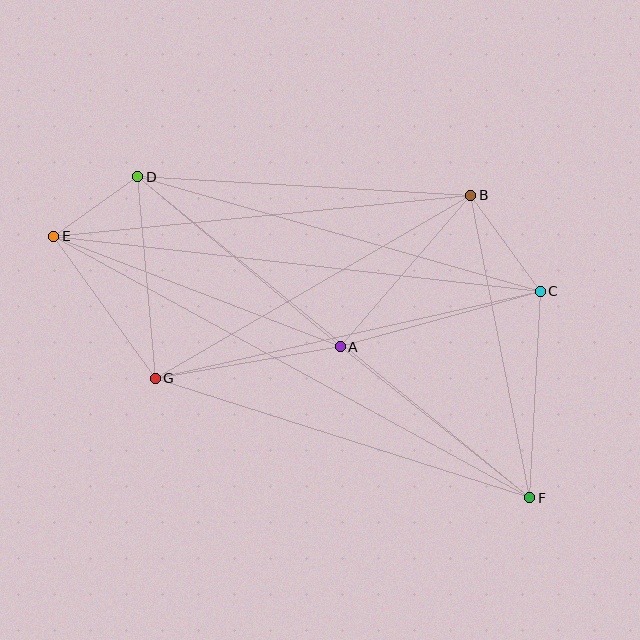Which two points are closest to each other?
Points D and E are closest to each other.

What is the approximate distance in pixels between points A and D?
The distance between A and D is approximately 265 pixels.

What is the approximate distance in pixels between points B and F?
The distance between B and F is approximately 308 pixels.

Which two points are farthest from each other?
Points E and F are farthest from each other.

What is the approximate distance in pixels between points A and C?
The distance between A and C is approximately 207 pixels.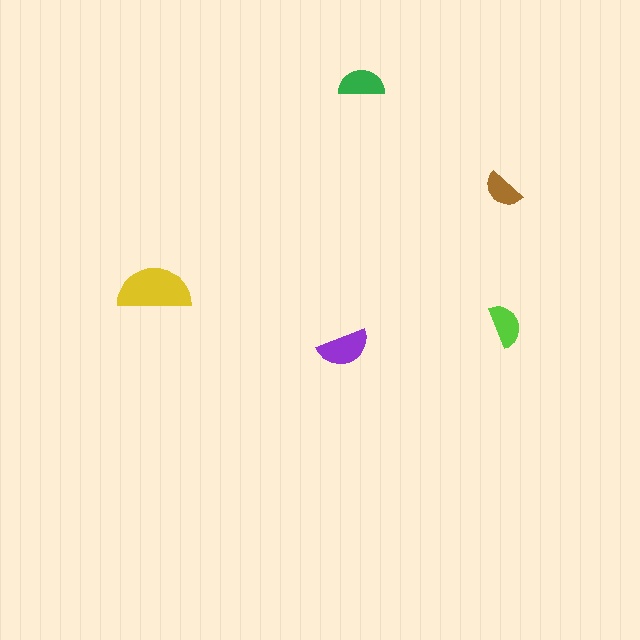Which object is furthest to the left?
The yellow semicircle is leftmost.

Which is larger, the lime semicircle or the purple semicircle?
The purple one.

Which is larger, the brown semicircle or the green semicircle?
The green one.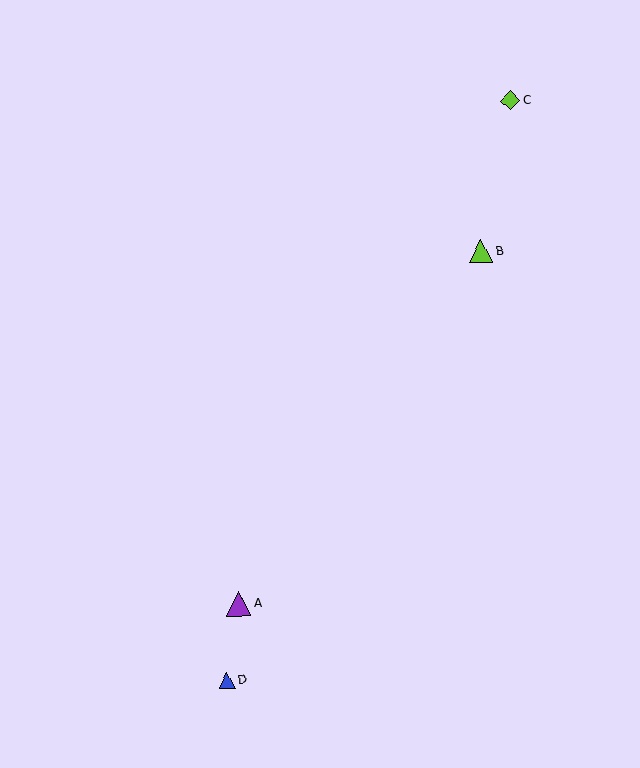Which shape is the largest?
The purple triangle (labeled A) is the largest.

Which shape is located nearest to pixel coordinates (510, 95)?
The lime diamond (labeled C) at (510, 101) is nearest to that location.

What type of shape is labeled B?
Shape B is a lime triangle.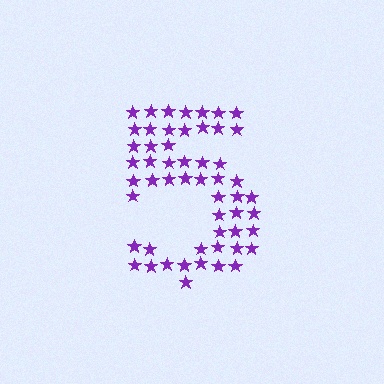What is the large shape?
The large shape is the digit 5.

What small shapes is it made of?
It is made of small stars.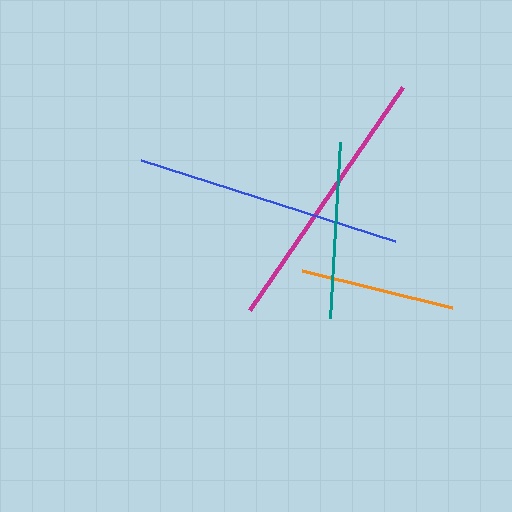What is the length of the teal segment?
The teal segment is approximately 177 pixels long.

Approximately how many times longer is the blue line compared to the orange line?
The blue line is approximately 1.7 times the length of the orange line.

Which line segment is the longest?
The magenta line is the longest at approximately 270 pixels.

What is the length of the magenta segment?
The magenta segment is approximately 270 pixels long.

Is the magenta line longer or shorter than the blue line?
The magenta line is longer than the blue line.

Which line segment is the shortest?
The orange line is the shortest at approximately 155 pixels.